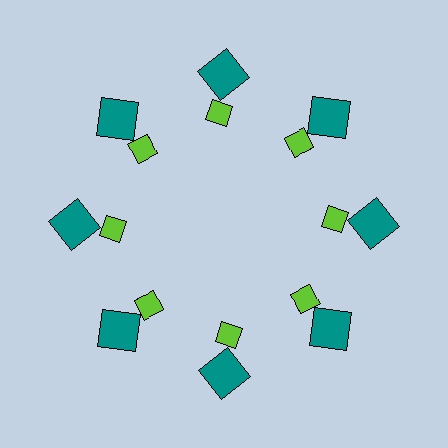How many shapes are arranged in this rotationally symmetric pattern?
There are 16 shapes, arranged in 8 groups of 2.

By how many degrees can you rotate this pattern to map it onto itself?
The pattern maps onto itself every 45 degrees of rotation.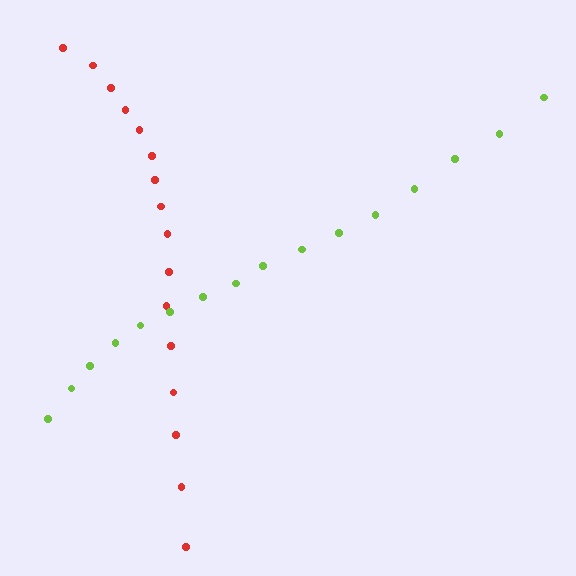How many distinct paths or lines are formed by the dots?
There are 2 distinct paths.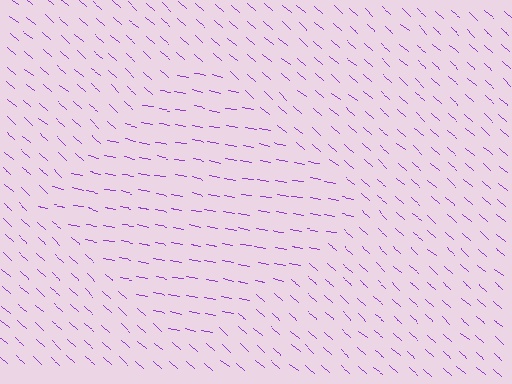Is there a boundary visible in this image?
Yes, there is a texture boundary formed by a change in line orientation.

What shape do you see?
I see a diamond.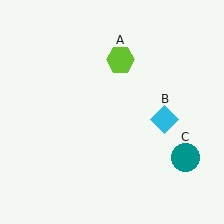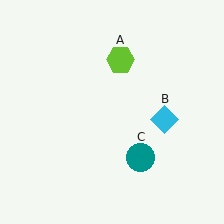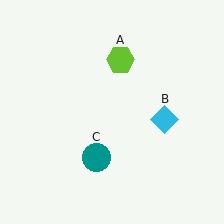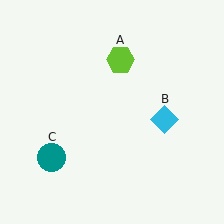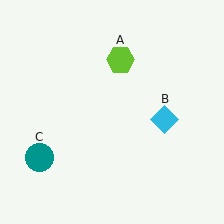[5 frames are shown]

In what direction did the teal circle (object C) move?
The teal circle (object C) moved left.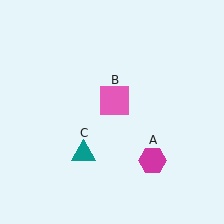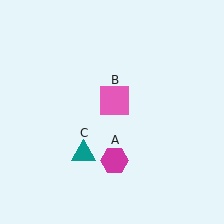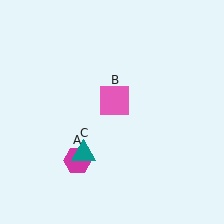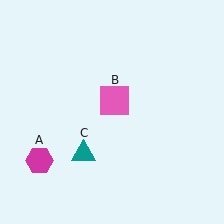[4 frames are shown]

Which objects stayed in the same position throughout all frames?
Pink square (object B) and teal triangle (object C) remained stationary.